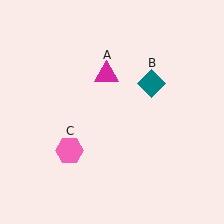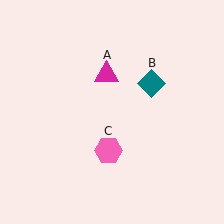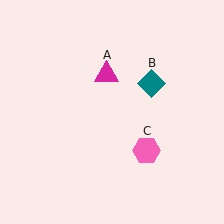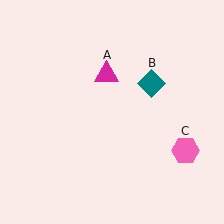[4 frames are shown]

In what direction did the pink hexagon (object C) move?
The pink hexagon (object C) moved right.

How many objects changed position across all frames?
1 object changed position: pink hexagon (object C).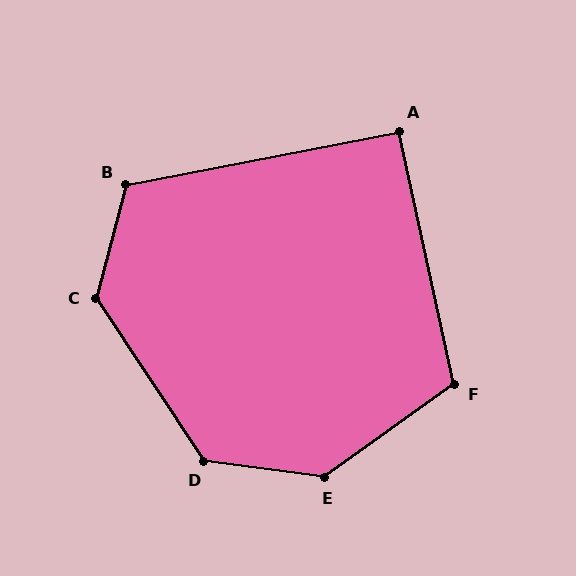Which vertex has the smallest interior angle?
A, at approximately 91 degrees.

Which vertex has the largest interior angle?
E, at approximately 137 degrees.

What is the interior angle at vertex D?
Approximately 131 degrees (obtuse).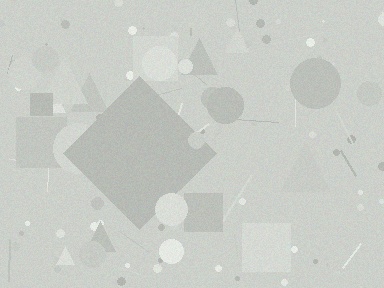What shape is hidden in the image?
A diamond is hidden in the image.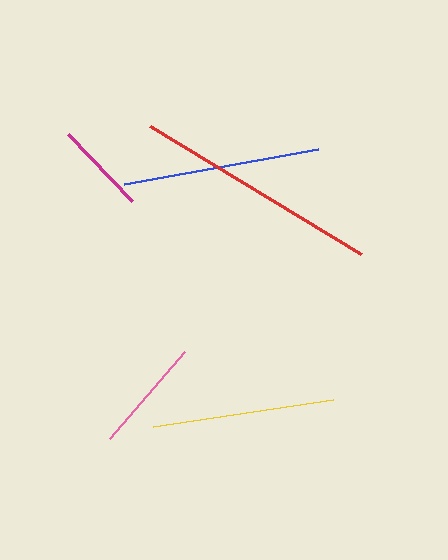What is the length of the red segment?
The red segment is approximately 246 pixels long.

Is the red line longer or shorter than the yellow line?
The red line is longer than the yellow line.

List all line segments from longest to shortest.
From longest to shortest: red, blue, yellow, pink, magenta.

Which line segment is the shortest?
The magenta line is the shortest at approximately 92 pixels.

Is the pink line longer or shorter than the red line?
The red line is longer than the pink line.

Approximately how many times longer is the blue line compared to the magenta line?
The blue line is approximately 2.1 times the length of the magenta line.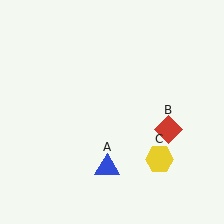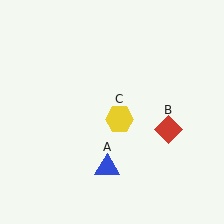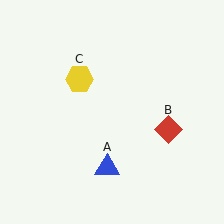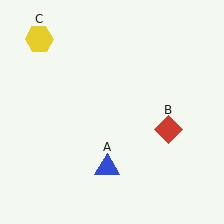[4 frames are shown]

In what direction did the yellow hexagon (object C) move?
The yellow hexagon (object C) moved up and to the left.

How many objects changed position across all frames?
1 object changed position: yellow hexagon (object C).